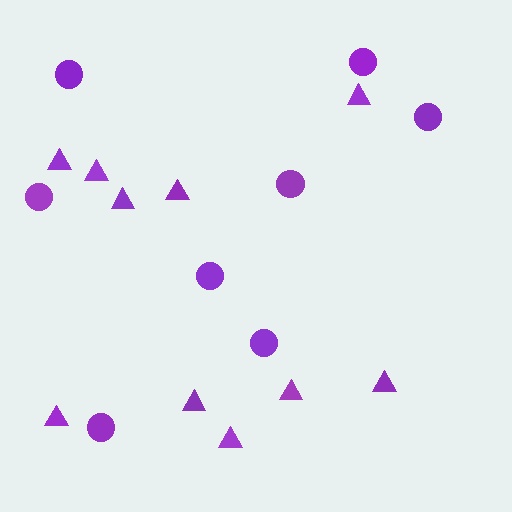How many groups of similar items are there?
There are 2 groups: one group of circles (8) and one group of triangles (10).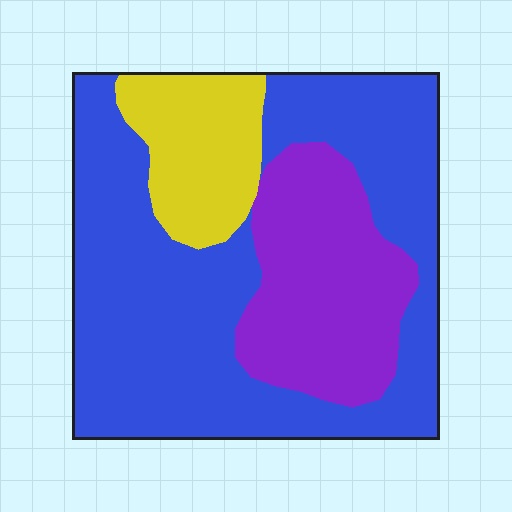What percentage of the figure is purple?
Purple takes up about one quarter (1/4) of the figure.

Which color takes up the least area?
Yellow, at roughly 15%.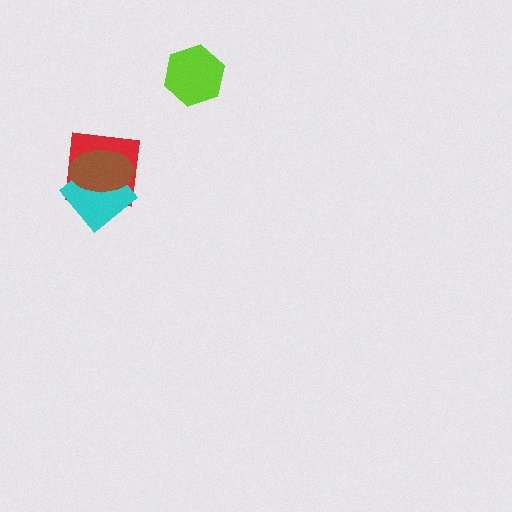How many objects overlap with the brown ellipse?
2 objects overlap with the brown ellipse.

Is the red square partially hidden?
Yes, it is partially covered by another shape.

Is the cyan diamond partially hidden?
Yes, it is partially covered by another shape.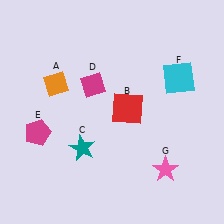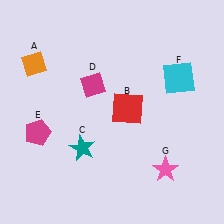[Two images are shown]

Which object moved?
The orange diamond (A) moved left.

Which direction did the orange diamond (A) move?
The orange diamond (A) moved left.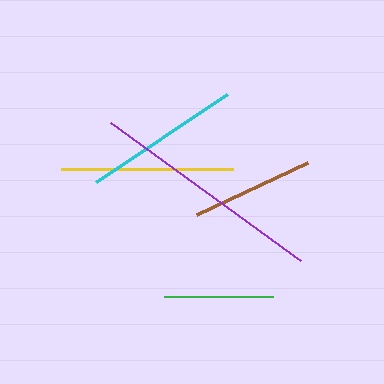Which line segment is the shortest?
The green line is the shortest at approximately 109 pixels.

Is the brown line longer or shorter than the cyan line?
The cyan line is longer than the brown line.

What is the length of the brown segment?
The brown segment is approximately 122 pixels long.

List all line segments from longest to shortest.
From longest to shortest: purple, yellow, cyan, brown, green.